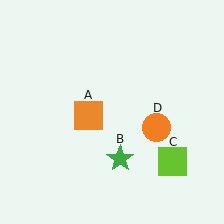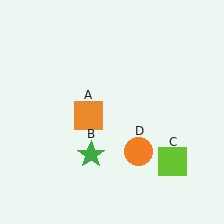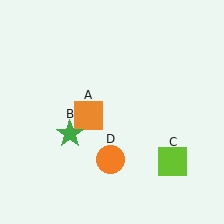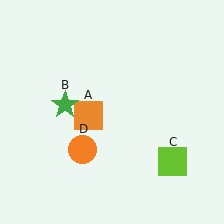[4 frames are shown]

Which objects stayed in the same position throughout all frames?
Orange square (object A) and lime square (object C) remained stationary.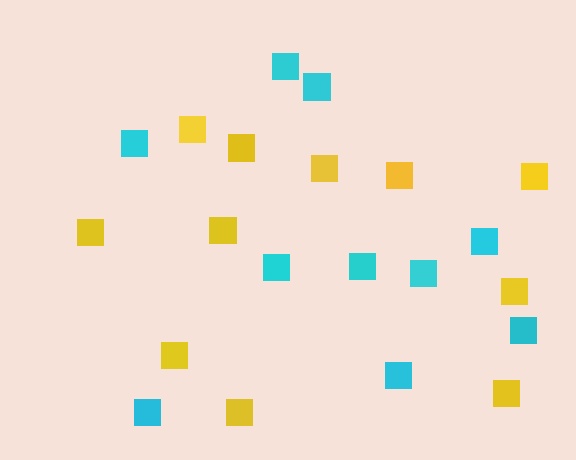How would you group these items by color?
There are 2 groups: one group of yellow squares (11) and one group of cyan squares (10).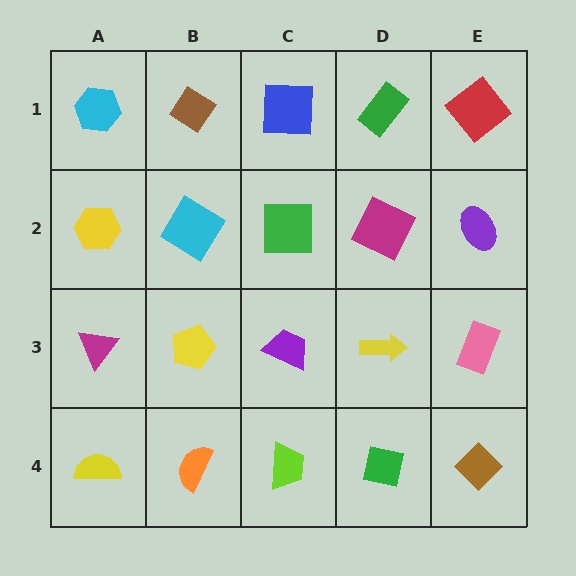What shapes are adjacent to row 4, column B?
A yellow pentagon (row 3, column B), a yellow semicircle (row 4, column A), a lime trapezoid (row 4, column C).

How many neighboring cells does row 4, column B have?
3.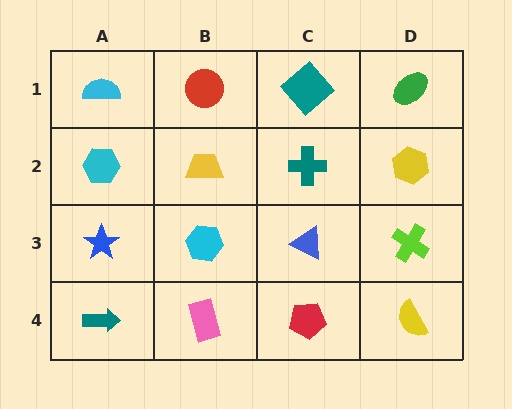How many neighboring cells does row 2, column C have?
4.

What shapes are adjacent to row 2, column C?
A teal diamond (row 1, column C), a blue triangle (row 3, column C), a yellow trapezoid (row 2, column B), a yellow hexagon (row 2, column D).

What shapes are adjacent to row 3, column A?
A cyan hexagon (row 2, column A), a teal arrow (row 4, column A), a cyan hexagon (row 3, column B).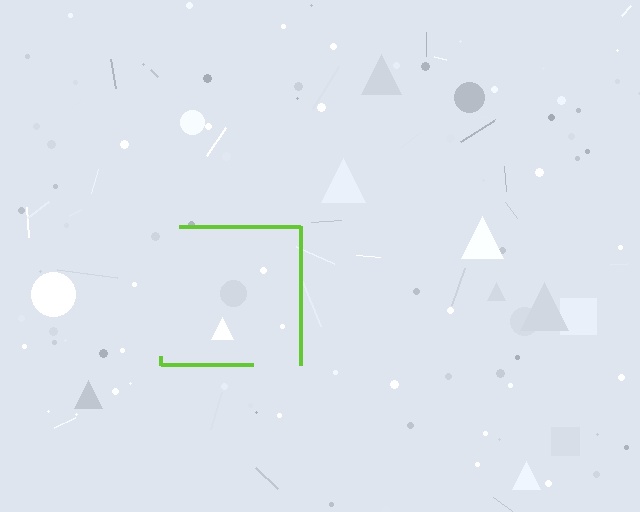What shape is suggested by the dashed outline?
The dashed outline suggests a square.